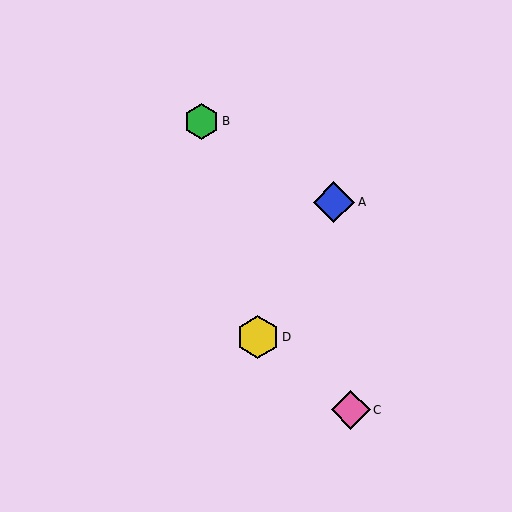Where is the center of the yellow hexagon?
The center of the yellow hexagon is at (258, 337).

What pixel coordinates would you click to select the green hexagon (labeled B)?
Click at (201, 121) to select the green hexagon B.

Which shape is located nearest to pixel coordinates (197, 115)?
The green hexagon (labeled B) at (201, 121) is nearest to that location.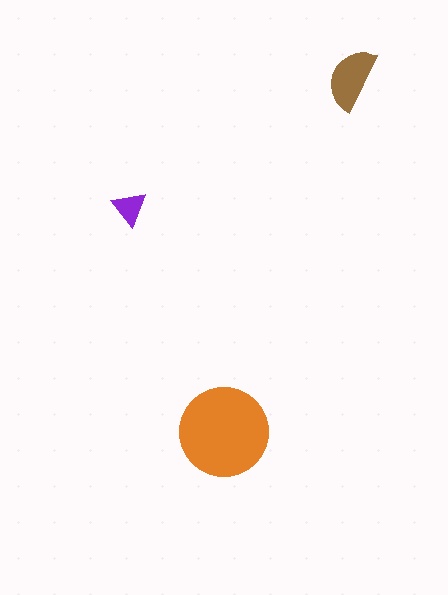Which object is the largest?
The orange circle.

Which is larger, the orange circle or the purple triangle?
The orange circle.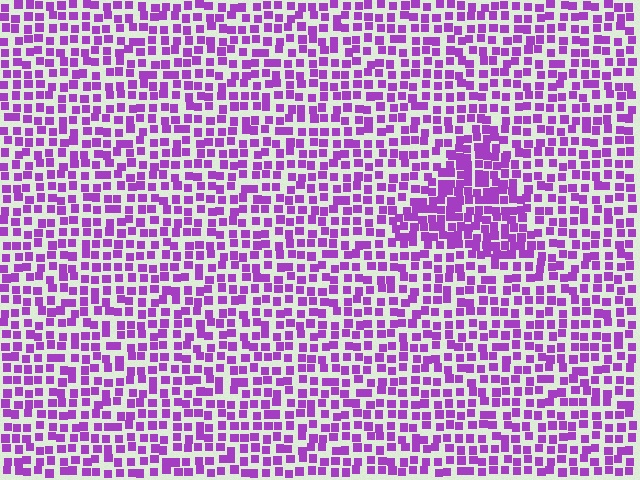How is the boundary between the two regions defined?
The boundary is defined by a change in element density (approximately 1.6x ratio). All elements are the same color, size, and shape.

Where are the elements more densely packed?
The elements are more densely packed inside the triangle boundary.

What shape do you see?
I see a triangle.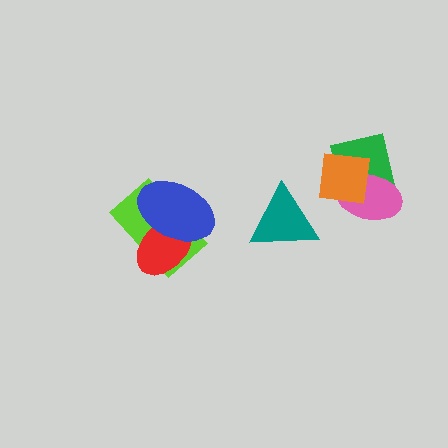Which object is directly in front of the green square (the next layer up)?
The pink ellipse is directly in front of the green square.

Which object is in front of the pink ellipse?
The orange square is in front of the pink ellipse.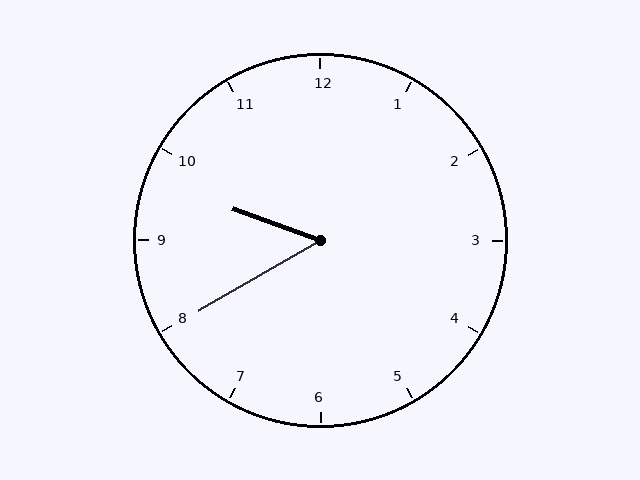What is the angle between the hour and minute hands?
Approximately 50 degrees.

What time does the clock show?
9:40.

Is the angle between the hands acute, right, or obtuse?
It is acute.